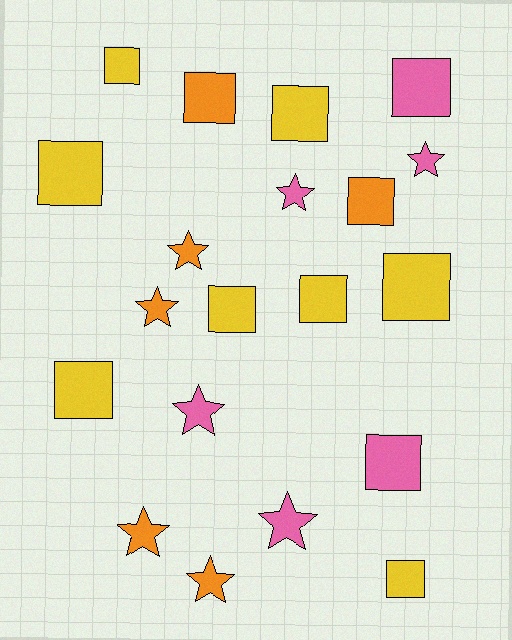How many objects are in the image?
There are 20 objects.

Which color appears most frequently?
Yellow, with 8 objects.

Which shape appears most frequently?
Square, with 12 objects.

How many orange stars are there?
There are 4 orange stars.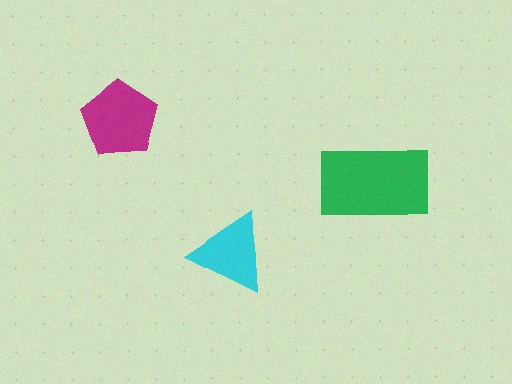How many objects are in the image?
There are 3 objects in the image.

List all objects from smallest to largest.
The cyan triangle, the magenta pentagon, the green rectangle.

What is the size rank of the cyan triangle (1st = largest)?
3rd.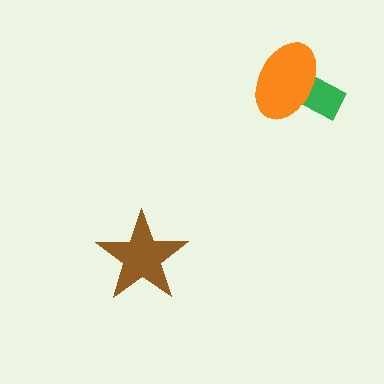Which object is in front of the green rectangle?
The orange ellipse is in front of the green rectangle.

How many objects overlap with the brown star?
0 objects overlap with the brown star.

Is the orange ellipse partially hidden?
No, no other shape covers it.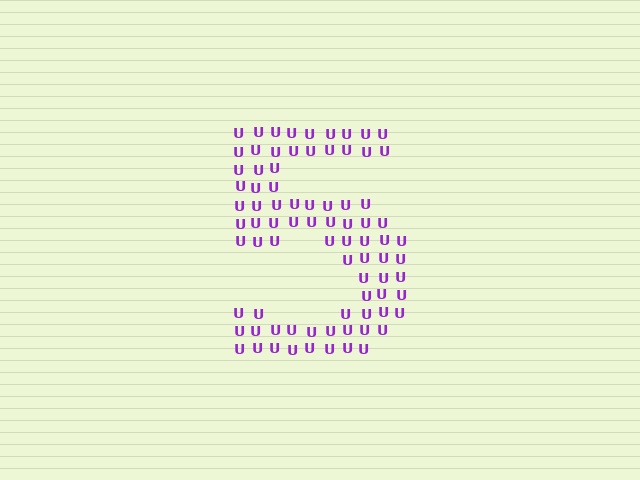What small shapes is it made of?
It is made of small letter U's.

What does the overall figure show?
The overall figure shows the digit 5.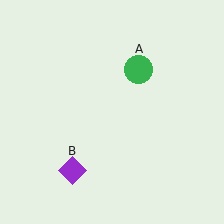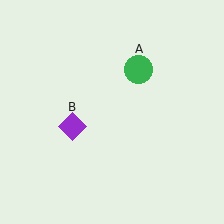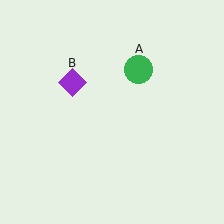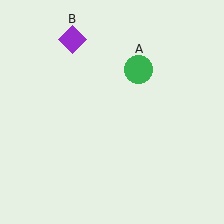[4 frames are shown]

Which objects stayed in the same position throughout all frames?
Green circle (object A) remained stationary.